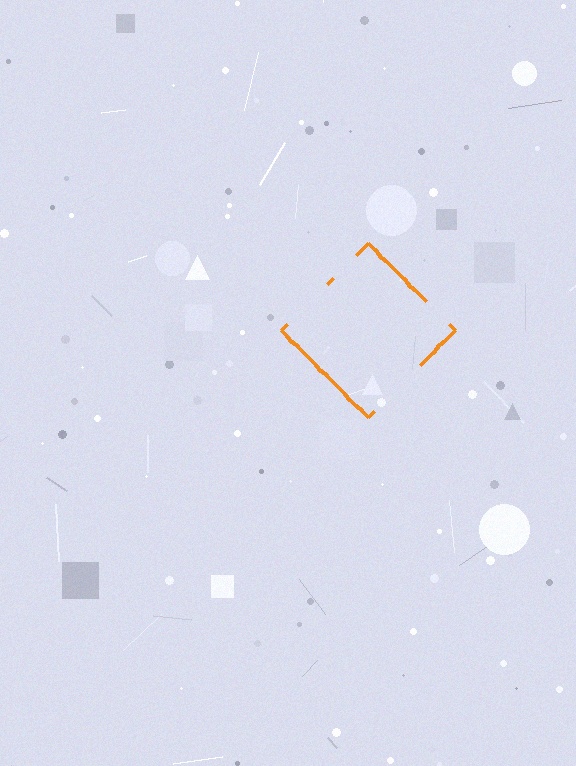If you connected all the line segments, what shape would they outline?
They would outline a diamond.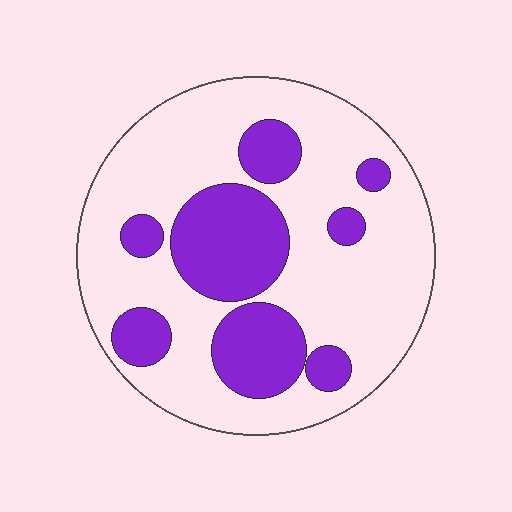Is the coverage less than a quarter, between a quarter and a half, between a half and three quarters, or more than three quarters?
Between a quarter and a half.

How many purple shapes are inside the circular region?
8.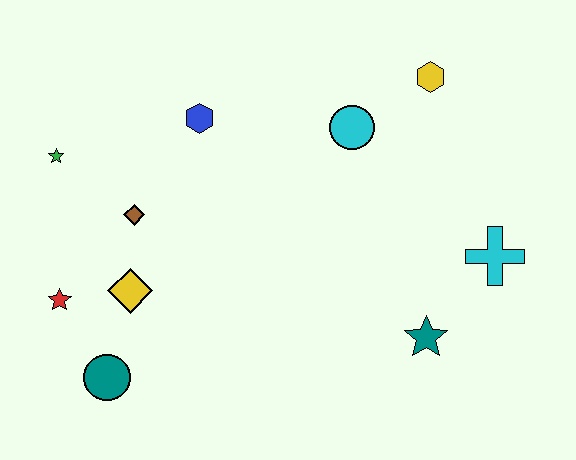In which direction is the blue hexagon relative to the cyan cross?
The blue hexagon is to the left of the cyan cross.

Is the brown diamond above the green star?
No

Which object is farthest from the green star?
The cyan cross is farthest from the green star.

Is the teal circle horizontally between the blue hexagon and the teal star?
No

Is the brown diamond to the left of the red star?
No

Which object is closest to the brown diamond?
The yellow diamond is closest to the brown diamond.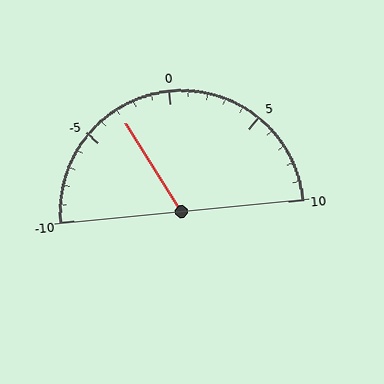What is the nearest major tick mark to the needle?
The nearest major tick mark is -5.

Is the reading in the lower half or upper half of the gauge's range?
The reading is in the lower half of the range (-10 to 10).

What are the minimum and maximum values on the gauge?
The gauge ranges from -10 to 10.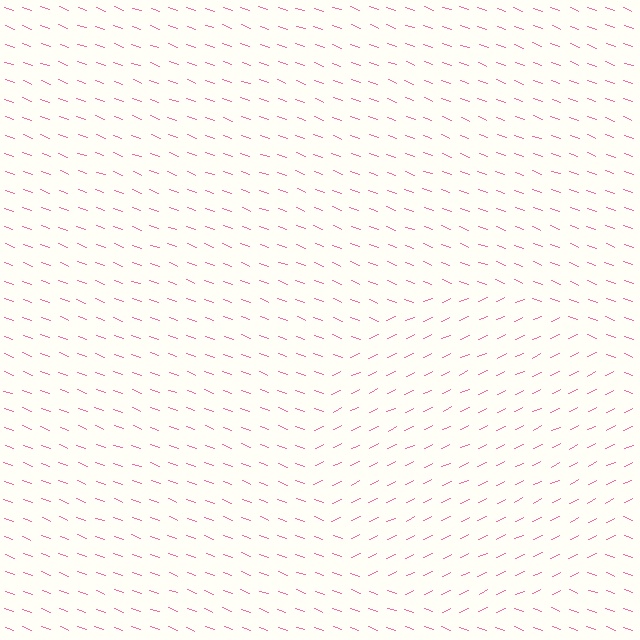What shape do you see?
I see a circle.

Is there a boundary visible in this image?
Yes, there is a texture boundary formed by a change in line orientation.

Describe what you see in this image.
The image is filled with small pink line segments. A circle region in the image has lines oriented differently from the surrounding lines, creating a visible texture boundary.